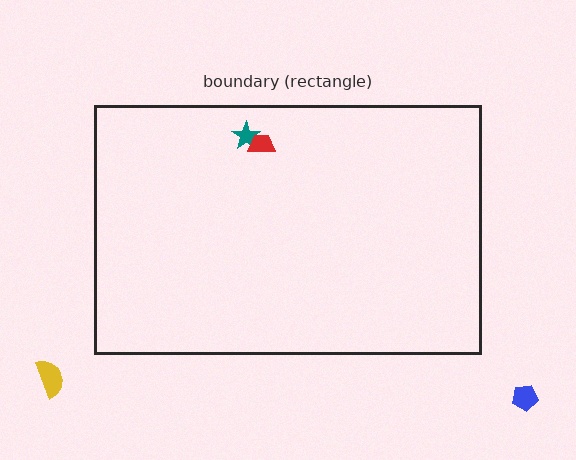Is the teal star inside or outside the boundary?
Inside.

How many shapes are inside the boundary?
2 inside, 2 outside.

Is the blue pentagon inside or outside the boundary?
Outside.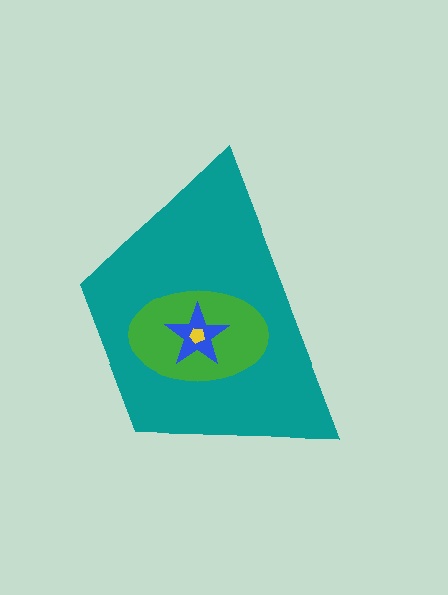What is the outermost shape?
The teal trapezoid.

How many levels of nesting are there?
4.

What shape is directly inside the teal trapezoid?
The green ellipse.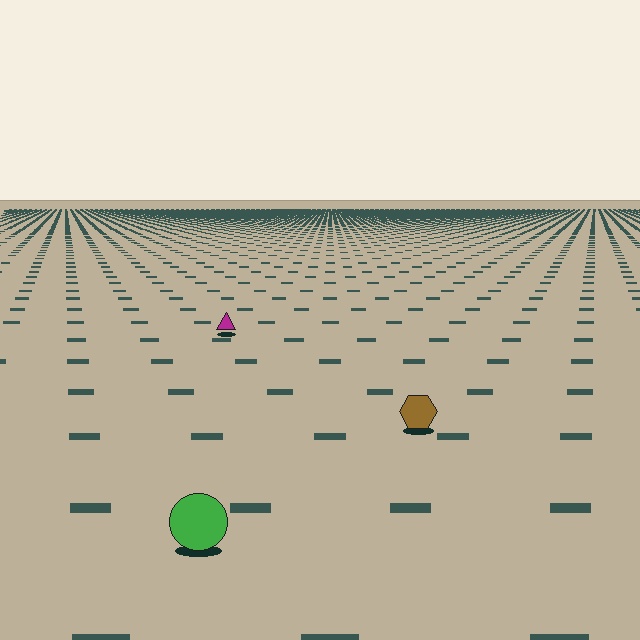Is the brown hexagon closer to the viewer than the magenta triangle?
Yes. The brown hexagon is closer — you can tell from the texture gradient: the ground texture is coarser near it.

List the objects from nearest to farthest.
From nearest to farthest: the green circle, the brown hexagon, the magenta triangle.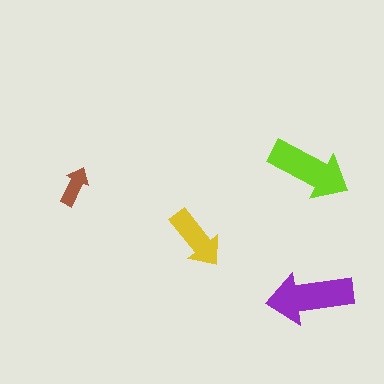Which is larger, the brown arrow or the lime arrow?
The lime one.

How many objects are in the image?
There are 4 objects in the image.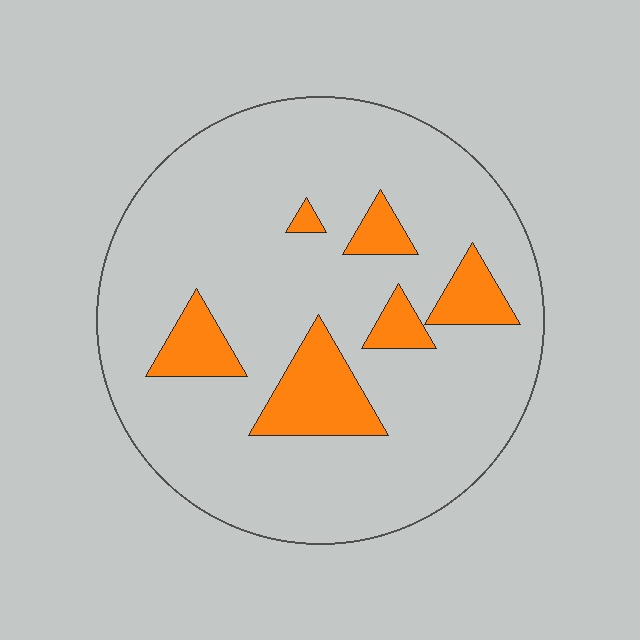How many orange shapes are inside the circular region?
6.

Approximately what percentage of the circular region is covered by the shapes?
Approximately 15%.